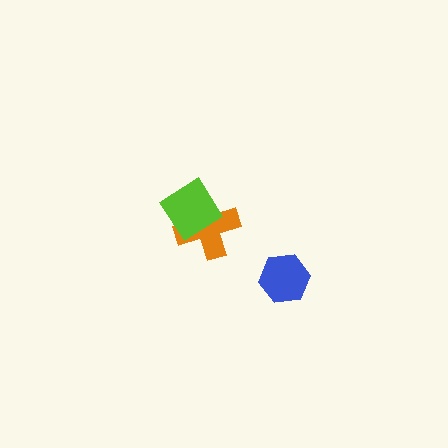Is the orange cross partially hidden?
Yes, it is partially covered by another shape.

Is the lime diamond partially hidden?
No, no other shape covers it.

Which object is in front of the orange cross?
The lime diamond is in front of the orange cross.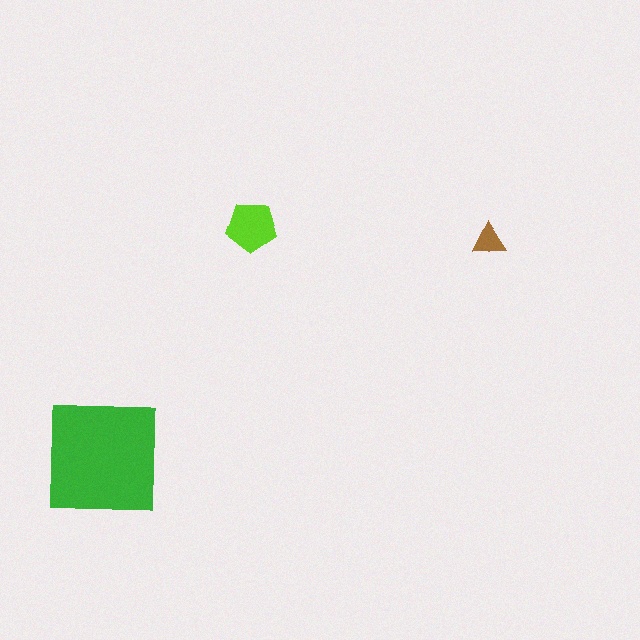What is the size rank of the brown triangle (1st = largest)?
3rd.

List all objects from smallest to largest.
The brown triangle, the lime pentagon, the green square.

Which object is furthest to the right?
The brown triangle is rightmost.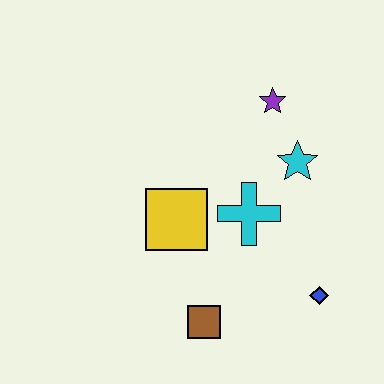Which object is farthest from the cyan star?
The brown square is farthest from the cyan star.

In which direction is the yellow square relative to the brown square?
The yellow square is above the brown square.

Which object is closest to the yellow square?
The cyan cross is closest to the yellow square.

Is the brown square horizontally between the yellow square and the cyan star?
Yes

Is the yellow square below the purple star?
Yes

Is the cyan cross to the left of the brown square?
No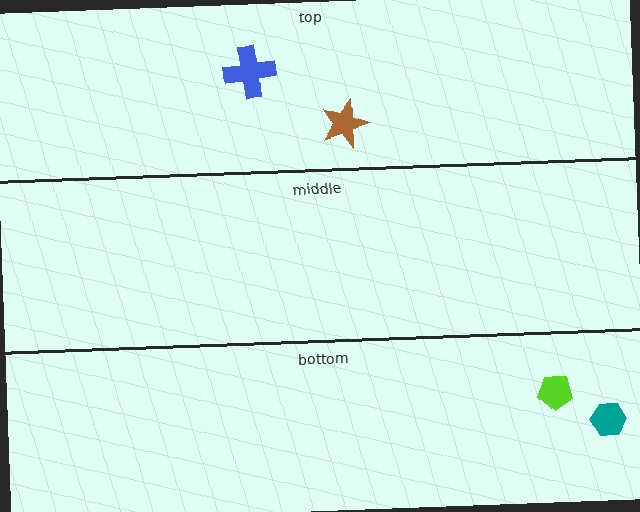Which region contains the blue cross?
The top region.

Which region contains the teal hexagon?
The bottom region.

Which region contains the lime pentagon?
The bottom region.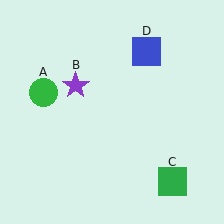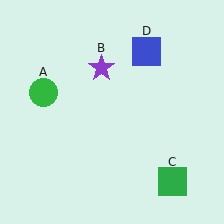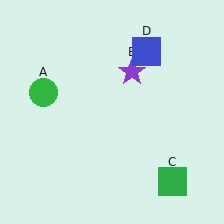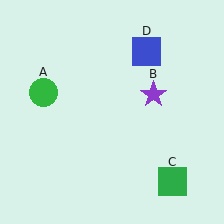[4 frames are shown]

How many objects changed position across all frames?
1 object changed position: purple star (object B).